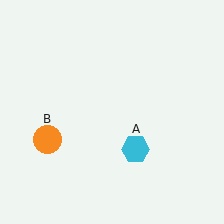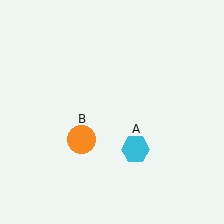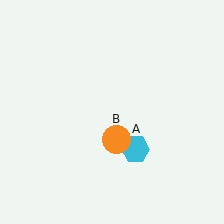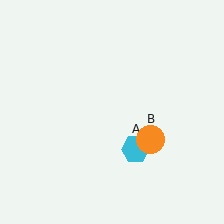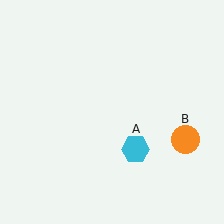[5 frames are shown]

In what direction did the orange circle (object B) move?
The orange circle (object B) moved right.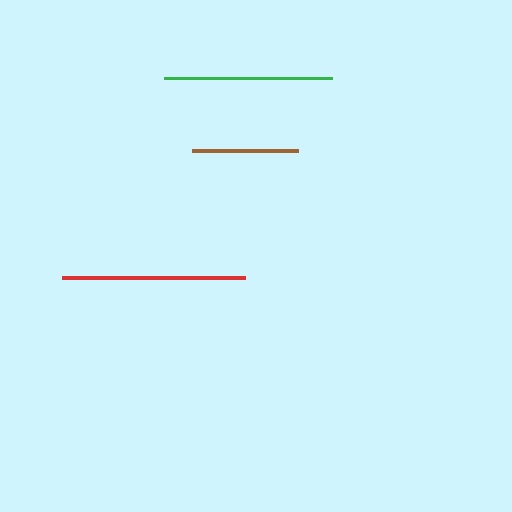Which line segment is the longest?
The red line is the longest at approximately 183 pixels.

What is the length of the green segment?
The green segment is approximately 168 pixels long.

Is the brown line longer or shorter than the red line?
The red line is longer than the brown line.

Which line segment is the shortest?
The brown line is the shortest at approximately 106 pixels.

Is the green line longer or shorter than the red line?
The red line is longer than the green line.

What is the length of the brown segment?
The brown segment is approximately 106 pixels long.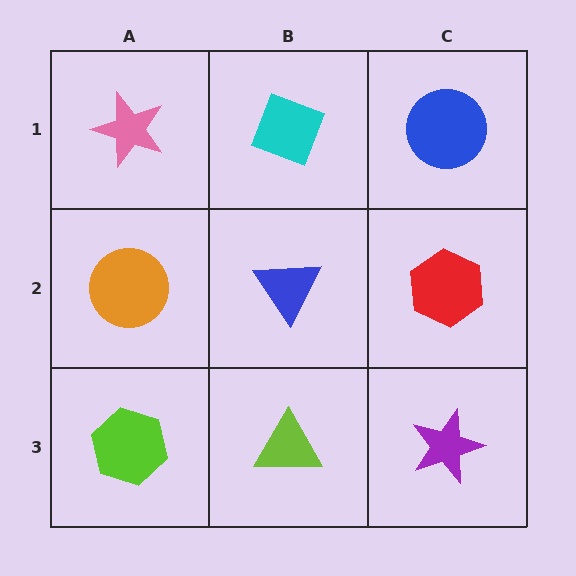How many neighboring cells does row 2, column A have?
3.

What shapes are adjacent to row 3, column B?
A blue triangle (row 2, column B), a lime hexagon (row 3, column A), a purple star (row 3, column C).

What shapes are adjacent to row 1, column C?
A red hexagon (row 2, column C), a cyan diamond (row 1, column B).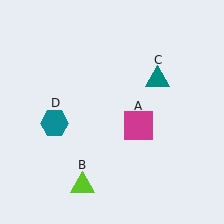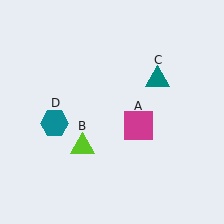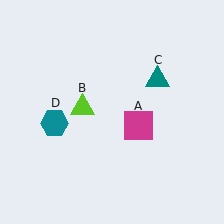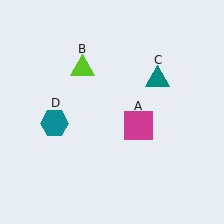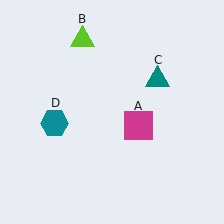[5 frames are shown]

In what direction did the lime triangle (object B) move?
The lime triangle (object B) moved up.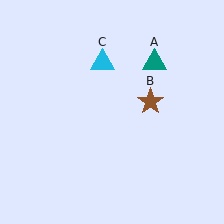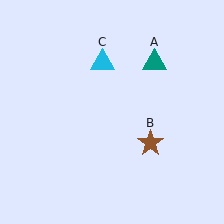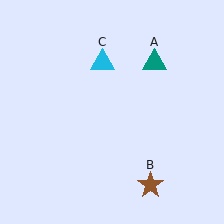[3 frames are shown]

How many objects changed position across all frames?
1 object changed position: brown star (object B).